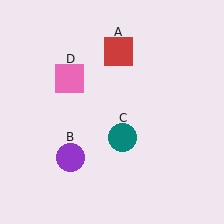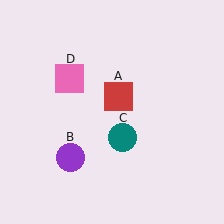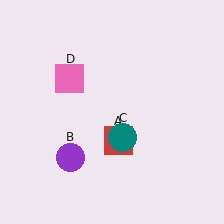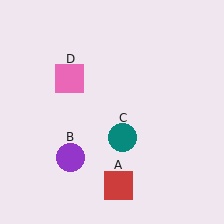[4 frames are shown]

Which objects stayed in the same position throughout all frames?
Purple circle (object B) and teal circle (object C) and pink square (object D) remained stationary.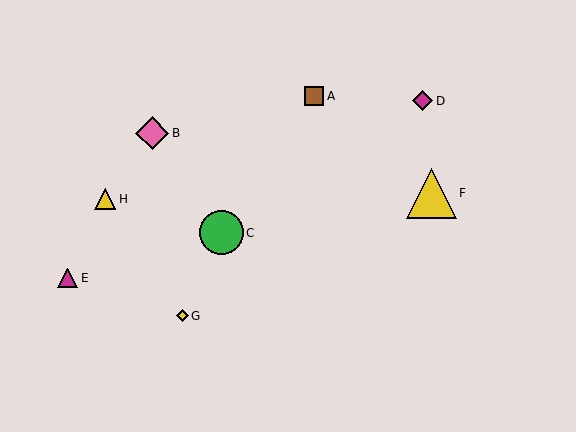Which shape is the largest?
The yellow triangle (labeled F) is the largest.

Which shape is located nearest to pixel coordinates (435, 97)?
The magenta diamond (labeled D) at (423, 101) is nearest to that location.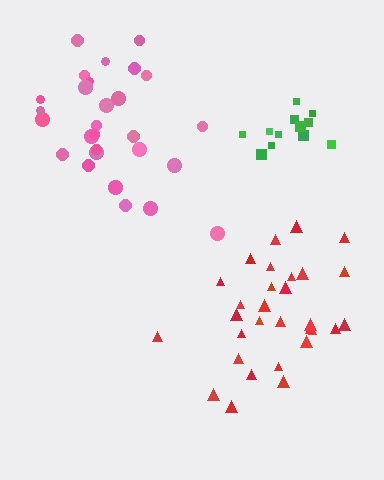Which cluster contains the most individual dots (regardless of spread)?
Red (30).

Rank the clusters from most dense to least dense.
green, red, pink.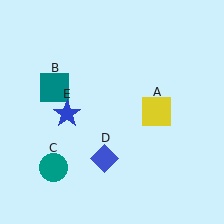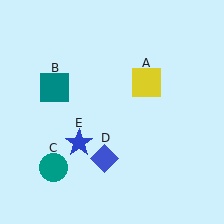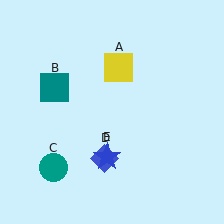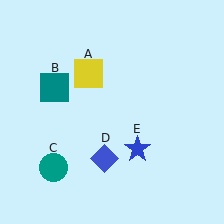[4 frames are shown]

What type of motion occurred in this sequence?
The yellow square (object A), blue star (object E) rotated counterclockwise around the center of the scene.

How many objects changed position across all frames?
2 objects changed position: yellow square (object A), blue star (object E).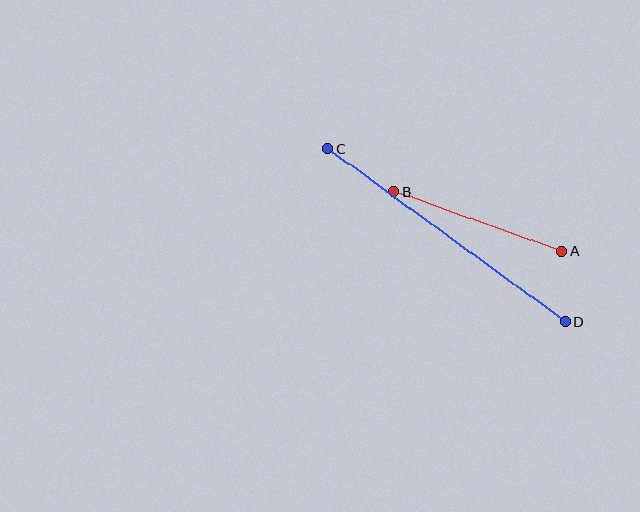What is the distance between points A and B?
The distance is approximately 178 pixels.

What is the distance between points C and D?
The distance is approximately 293 pixels.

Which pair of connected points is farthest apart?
Points C and D are farthest apart.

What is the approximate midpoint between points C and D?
The midpoint is at approximately (447, 235) pixels.